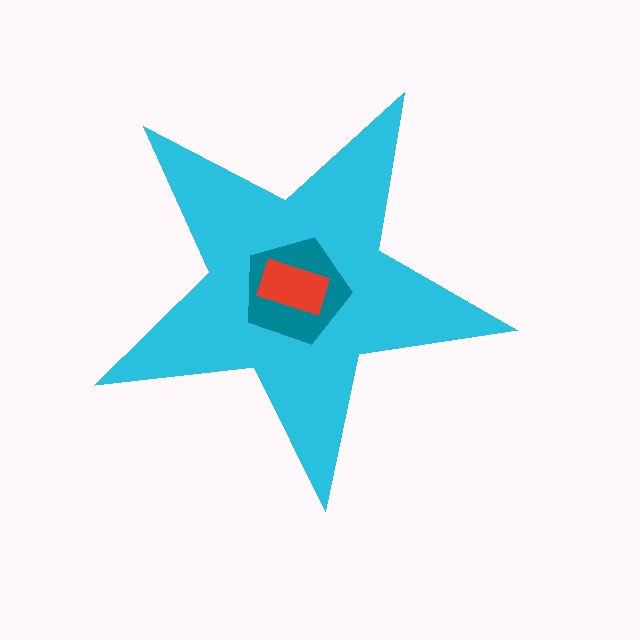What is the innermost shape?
The red rectangle.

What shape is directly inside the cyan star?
The teal pentagon.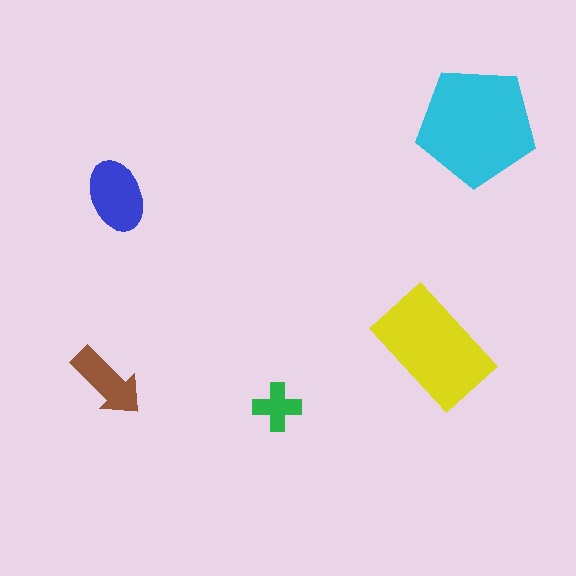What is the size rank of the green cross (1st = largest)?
5th.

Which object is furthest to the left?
The brown arrow is leftmost.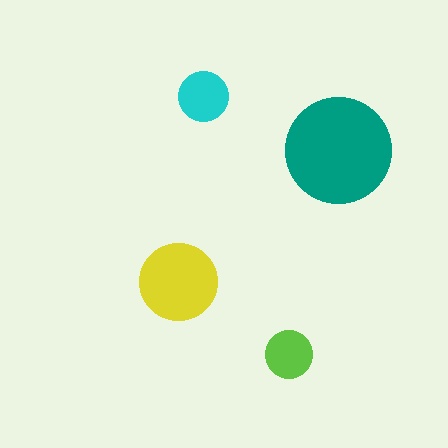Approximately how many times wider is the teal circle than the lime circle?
About 2 times wider.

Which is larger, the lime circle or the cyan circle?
The cyan one.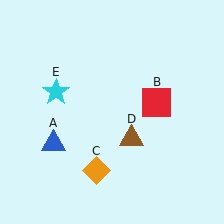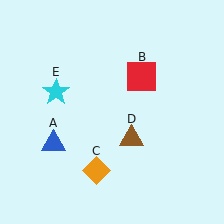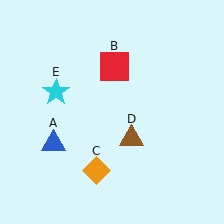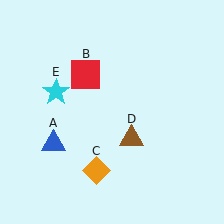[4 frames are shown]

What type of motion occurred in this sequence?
The red square (object B) rotated counterclockwise around the center of the scene.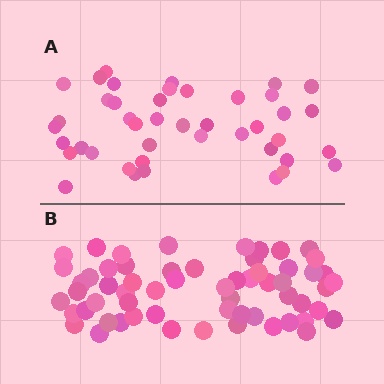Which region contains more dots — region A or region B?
Region B (the bottom region) has more dots.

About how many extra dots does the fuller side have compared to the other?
Region B has approximately 15 more dots than region A.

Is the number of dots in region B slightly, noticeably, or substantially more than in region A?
Region B has noticeably more, but not dramatically so. The ratio is roughly 1.4 to 1.